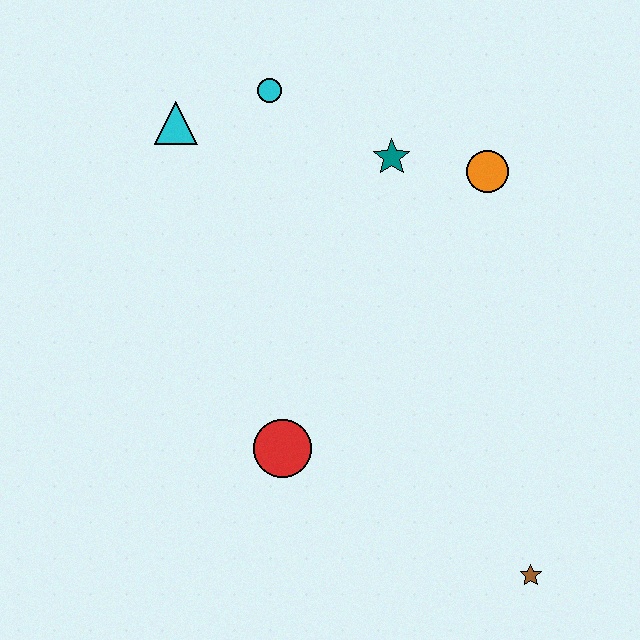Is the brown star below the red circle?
Yes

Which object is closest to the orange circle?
The teal star is closest to the orange circle.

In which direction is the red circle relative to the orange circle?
The red circle is below the orange circle.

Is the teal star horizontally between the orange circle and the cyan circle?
Yes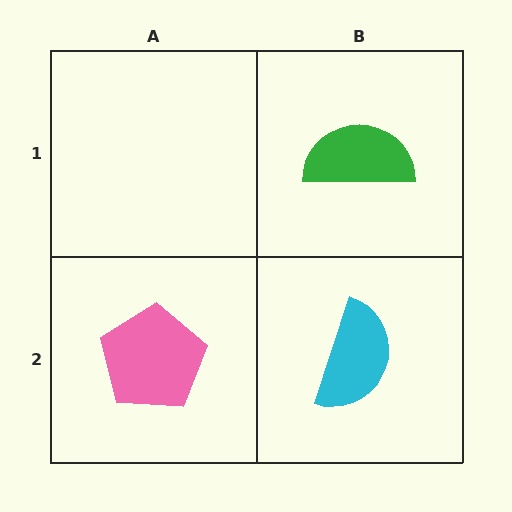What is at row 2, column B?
A cyan semicircle.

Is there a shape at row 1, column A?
No, that cell is empty.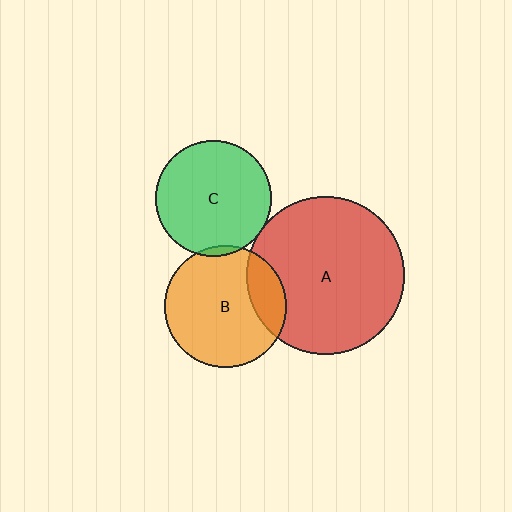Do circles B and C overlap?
Yes.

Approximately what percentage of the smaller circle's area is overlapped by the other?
Approximately 5%.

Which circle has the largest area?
Circle A (red).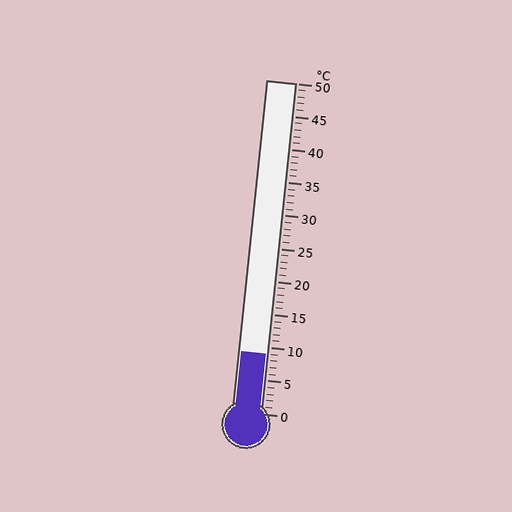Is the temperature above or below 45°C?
The temperature is below 45°C.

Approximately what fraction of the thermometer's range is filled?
The thermometer is filled to approximately 20% of its range.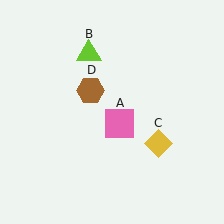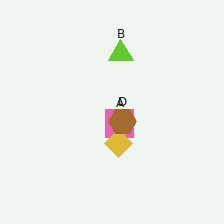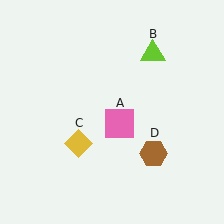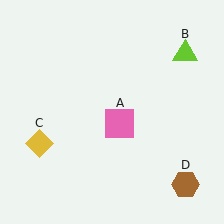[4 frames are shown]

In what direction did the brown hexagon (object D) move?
The brown hexagon (object D) moved down and to the right.